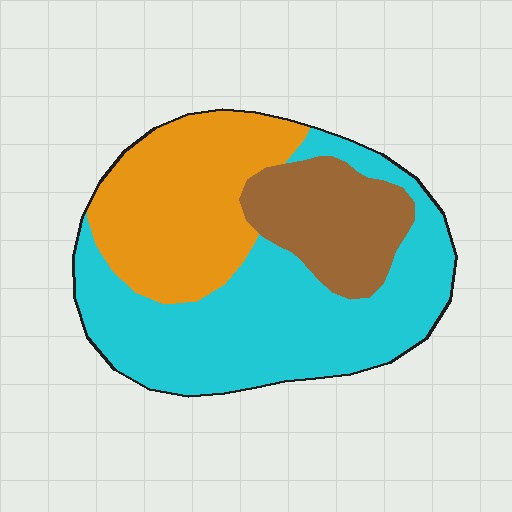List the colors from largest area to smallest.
From largest to smallest: cyan, orange, brown.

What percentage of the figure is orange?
Orange covers around 30% of the figure.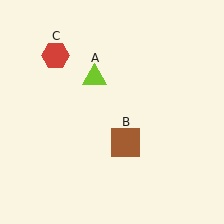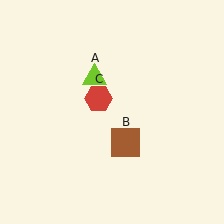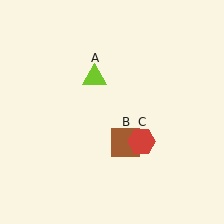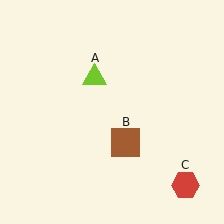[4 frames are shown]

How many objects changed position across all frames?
1 object changed position: red hexagon (object C).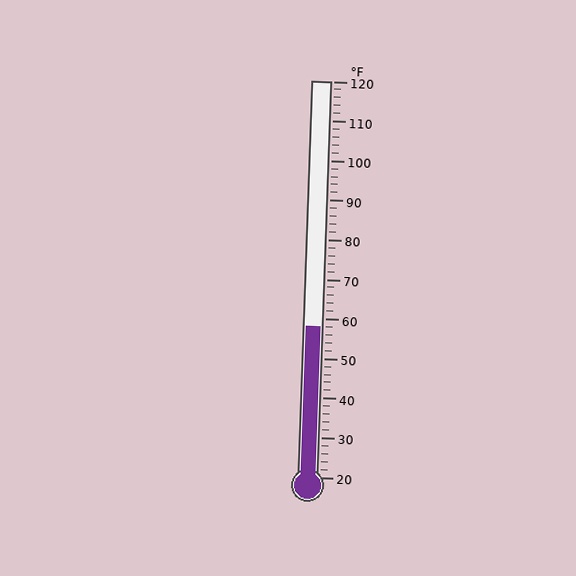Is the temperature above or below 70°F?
The temperature is below 70°F.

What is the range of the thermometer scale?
The thermometer scale ranges from 20°F to 120°F.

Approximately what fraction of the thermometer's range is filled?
The thermometer is filled to approximately 40% of its range.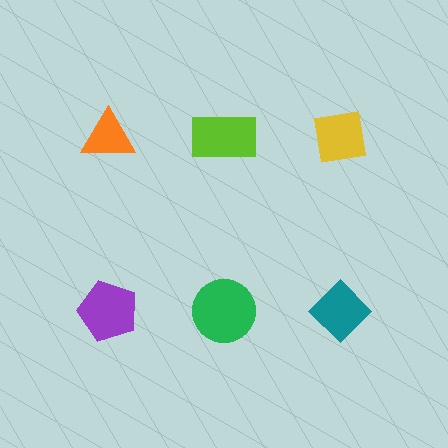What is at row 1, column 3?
A yellow square.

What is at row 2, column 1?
A purple pentagon.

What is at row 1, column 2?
A lime rectangle.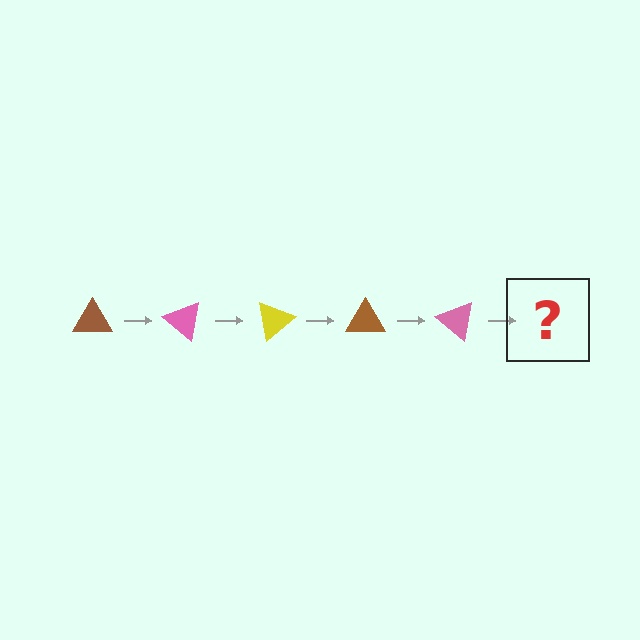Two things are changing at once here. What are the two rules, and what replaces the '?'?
The two rules are that it rotates 40 degrees each step and the color cycles through brown, pink, and yellow. The '?' should be a yellow triangle, rotated 200 degrees from the start.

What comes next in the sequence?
The next element should be a yellow triangle, rotated 200 degrees from the start.